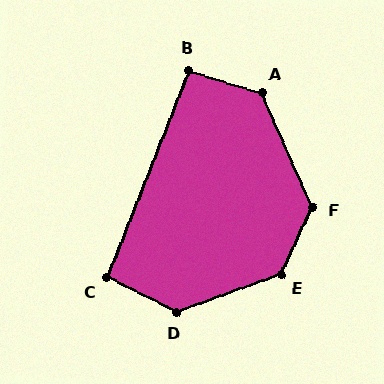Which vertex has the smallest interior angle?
C, at approximately 95 degrees.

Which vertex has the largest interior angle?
E, at approximately 135 degrees.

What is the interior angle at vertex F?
Approximately 131 degrees (obtuse).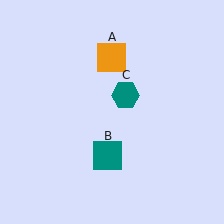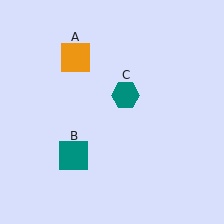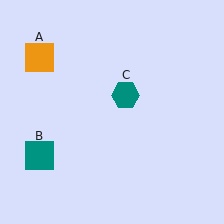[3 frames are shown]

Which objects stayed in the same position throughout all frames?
Teal hexagon (object C) remained stationary.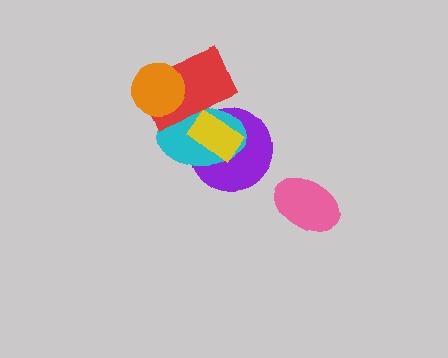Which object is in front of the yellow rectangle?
The red rectangle is in front of the yellow rectangle.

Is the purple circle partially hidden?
Yes, it is partially covered by another shape.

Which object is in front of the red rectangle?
The orange circle is in front of the red rectangle.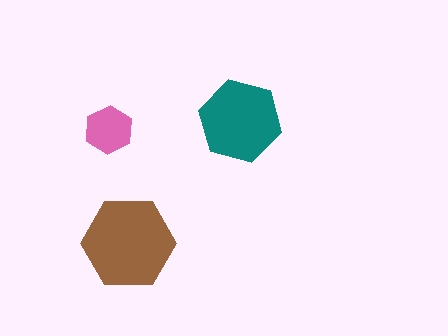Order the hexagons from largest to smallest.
the brown one, the teal one, the pink one.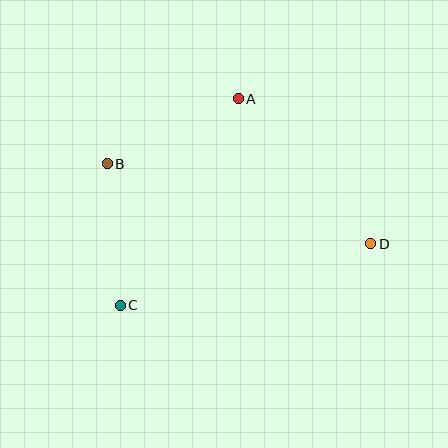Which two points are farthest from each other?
Points B and D are farthest from each other.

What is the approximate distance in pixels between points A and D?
The distance between A and D is approximately 196 pixels.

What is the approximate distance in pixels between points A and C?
The distance between A and C is approximately 238 pixels.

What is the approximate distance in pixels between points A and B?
The distance between A and B is approximately 147 pixels.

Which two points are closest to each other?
Points B and C are closest to each other.